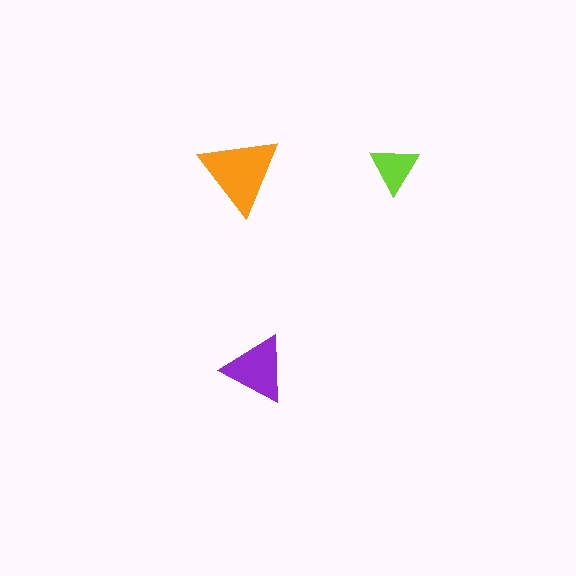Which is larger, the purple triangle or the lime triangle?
The purple one.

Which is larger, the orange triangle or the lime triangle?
The orange one.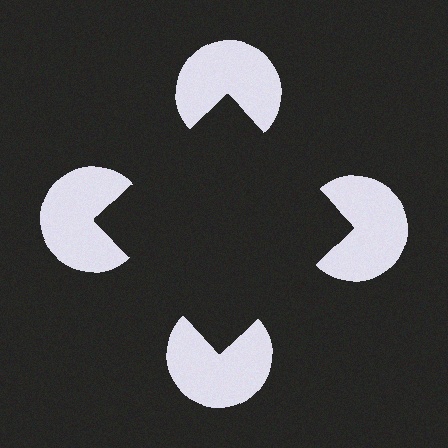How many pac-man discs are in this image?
There are 4 — one at each vertex of the illusory square.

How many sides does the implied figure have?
4 sides.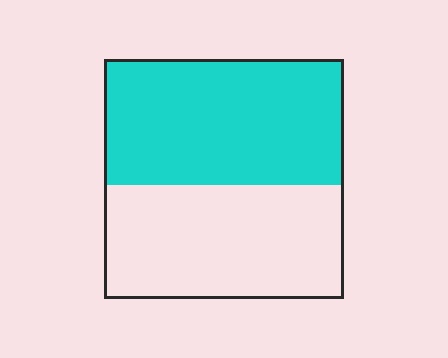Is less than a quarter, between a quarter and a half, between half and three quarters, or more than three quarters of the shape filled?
Between half and three quarters.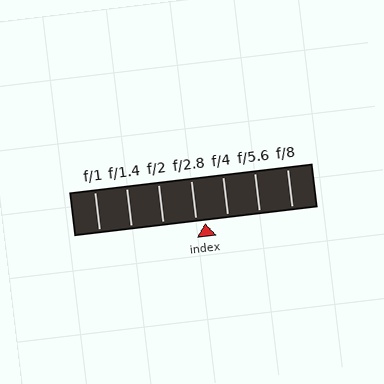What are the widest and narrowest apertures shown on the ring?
The widest aperture shown is f/1 and the narrowest is f/8.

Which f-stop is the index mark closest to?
The index mark is closest to f/2.8.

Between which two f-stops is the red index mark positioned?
The index mark is between f/2.8 and f/4.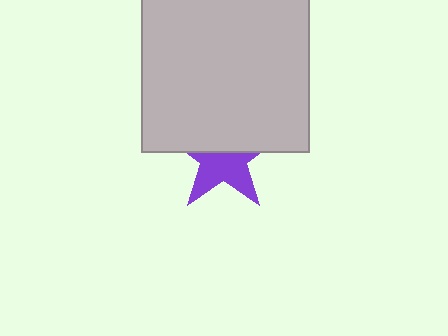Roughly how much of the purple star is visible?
About half of it is visible (roughly 51%).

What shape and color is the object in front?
The object in front is a light gray rectangle.